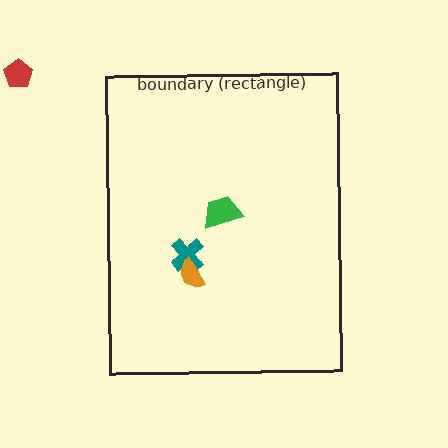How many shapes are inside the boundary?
3 inside, 1 outside.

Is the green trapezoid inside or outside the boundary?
Inside.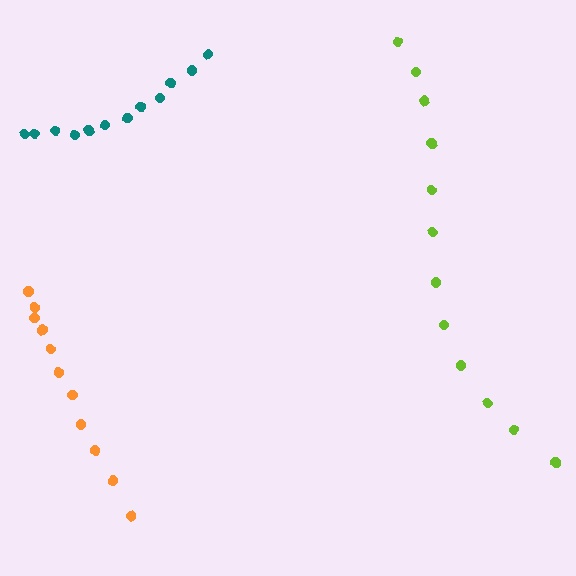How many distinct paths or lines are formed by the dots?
There are 3 distinct paths.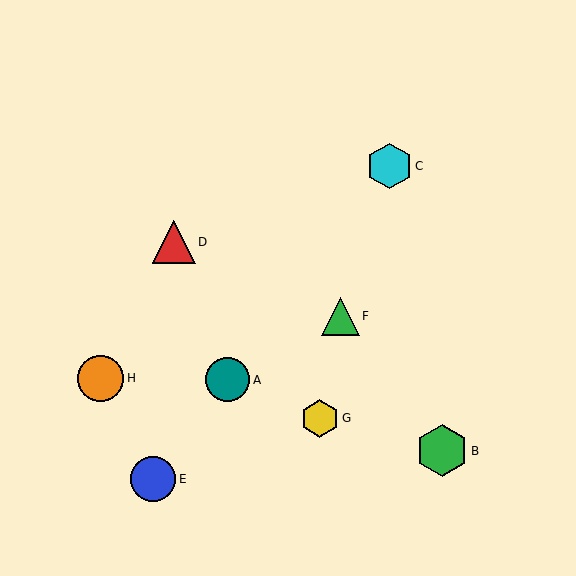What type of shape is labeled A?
Shape A is a teal circle.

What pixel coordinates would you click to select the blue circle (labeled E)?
Click at (153, 479) to select the blue circle E.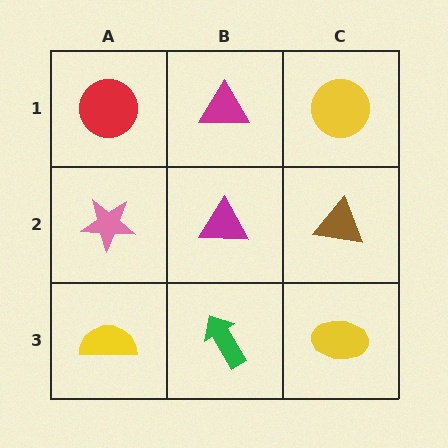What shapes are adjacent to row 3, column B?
A magenta triangle (row 2, column B), a yellow semicircle (row 3, column A), a yellow ellipse (row 3, column C).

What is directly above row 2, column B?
A magenta triangle.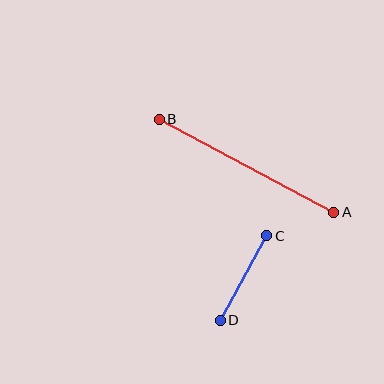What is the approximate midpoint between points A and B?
The midpoint is at approximately (246, 166) pixels.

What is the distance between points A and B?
The distance is approximately 198 pixels.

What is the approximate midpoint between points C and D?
The midpoint is at approximately (244, 278) pixels.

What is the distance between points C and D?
The distance is approximately 97 pixels.